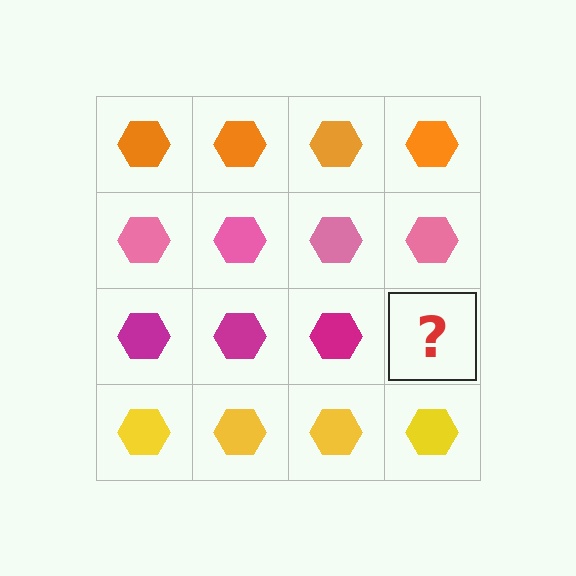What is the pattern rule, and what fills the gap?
The rule is that each row has a consistent color. The gap should be filled with a magenta hexagon.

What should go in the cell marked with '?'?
The missing cell should contain a magenta hexagon.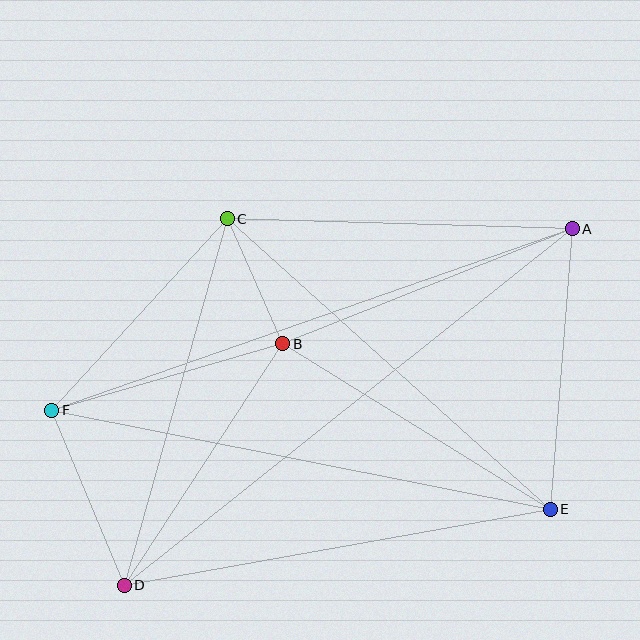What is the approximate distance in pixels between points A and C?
The distance between A and C is approximately 345 pixels.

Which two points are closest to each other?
Points B and C are closest to each other.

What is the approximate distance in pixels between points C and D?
The distance between C and D is approximately 381 pixels.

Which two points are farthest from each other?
Points A and D are farthest from each other.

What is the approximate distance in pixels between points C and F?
The distance between C and F is approximately 260 pixels.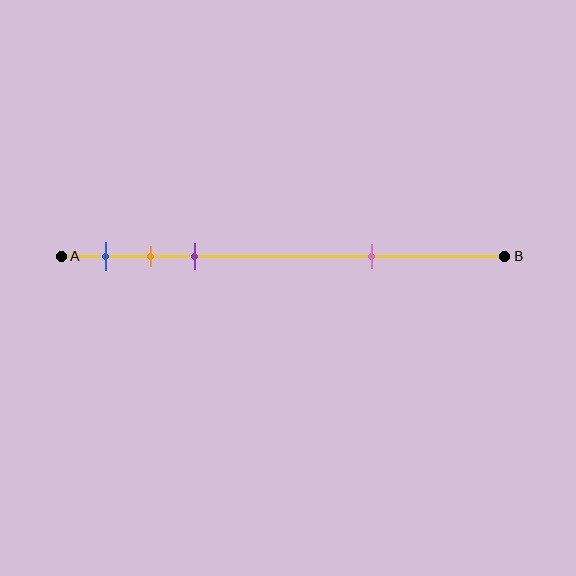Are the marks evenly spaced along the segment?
No, the marks are not evenly spaced.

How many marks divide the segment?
There are 4 marks dividing the segment.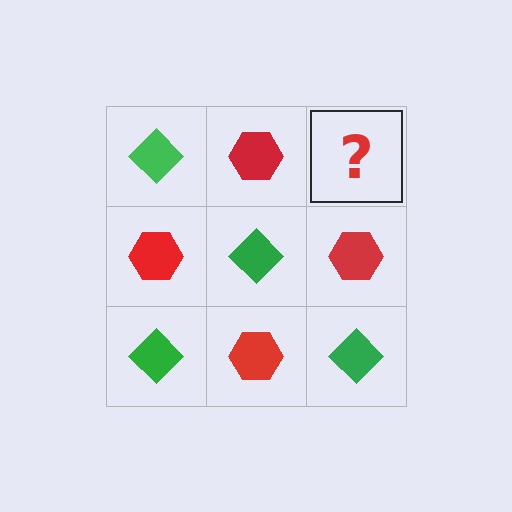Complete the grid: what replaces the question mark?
The question mark should be replaced with a green diamond.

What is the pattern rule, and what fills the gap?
The rule is that it alternates green diamond and red hexagon in a checkerboard pattern. The gap should be filled with a green diamond.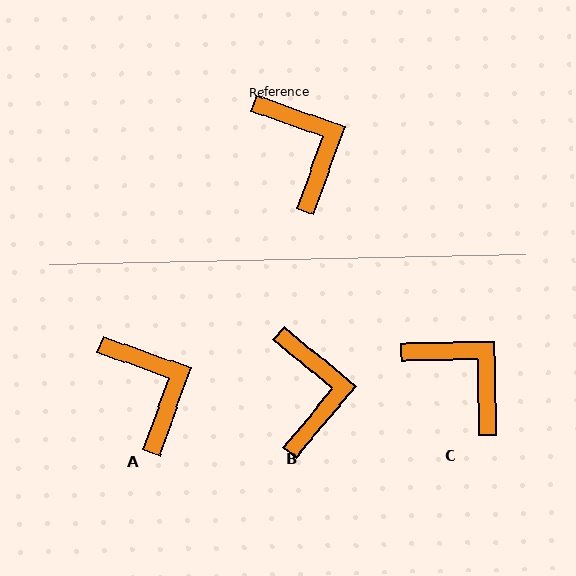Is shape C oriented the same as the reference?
No, it is off by about 21 degrees.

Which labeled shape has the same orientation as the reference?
A.